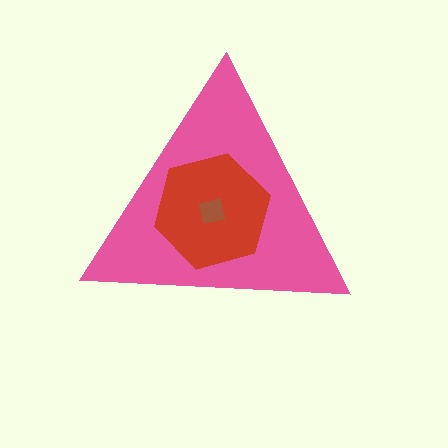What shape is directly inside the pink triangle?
The red hexagon.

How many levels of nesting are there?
3.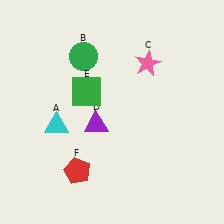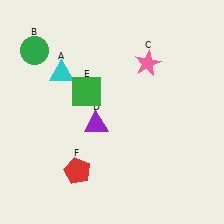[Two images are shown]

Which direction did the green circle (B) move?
The green circle (B) moved left.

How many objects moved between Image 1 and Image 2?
2 objects moved between the two images.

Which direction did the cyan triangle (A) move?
The cyan triangle (A) moved up.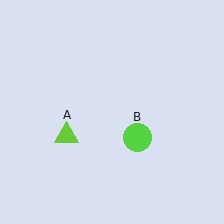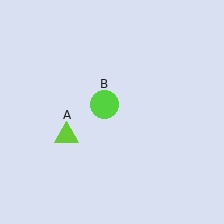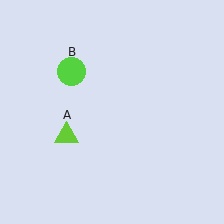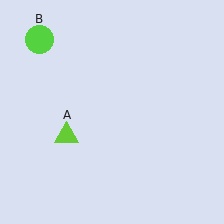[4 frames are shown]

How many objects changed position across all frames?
1 object changed position: lime circle (object B).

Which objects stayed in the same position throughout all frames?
Lime triangle (object A) remained stationary.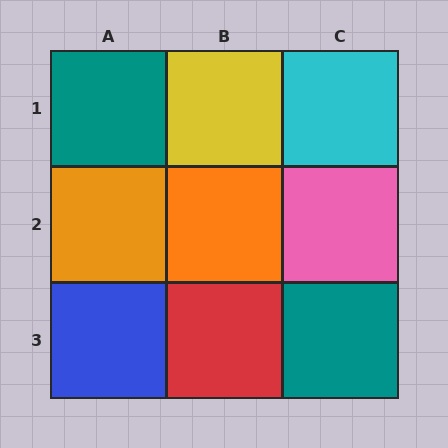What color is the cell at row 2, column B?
Orange.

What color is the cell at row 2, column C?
Pink.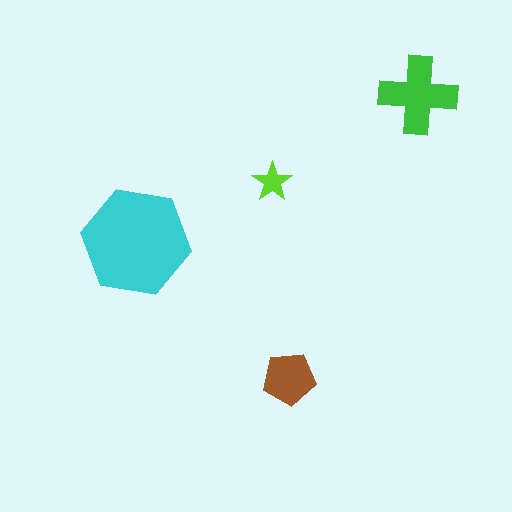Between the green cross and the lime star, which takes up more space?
The green cross.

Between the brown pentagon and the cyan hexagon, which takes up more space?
The cyan hexagon.